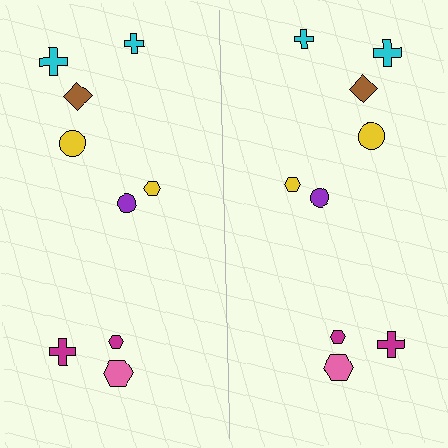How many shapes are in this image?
There are 18 shapes in this image.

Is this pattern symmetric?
Yes, this pattern has bilateral (reflection) symmetry.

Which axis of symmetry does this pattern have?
The pattern has a vertical axis of symmetry running through the center of the image.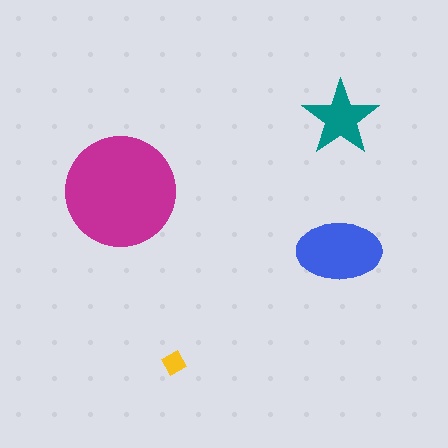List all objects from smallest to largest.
The yellow diamond, the teal star, the blue ellipse, the magenta circle.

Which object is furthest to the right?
The teal star is rightmost.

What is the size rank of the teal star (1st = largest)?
3rd.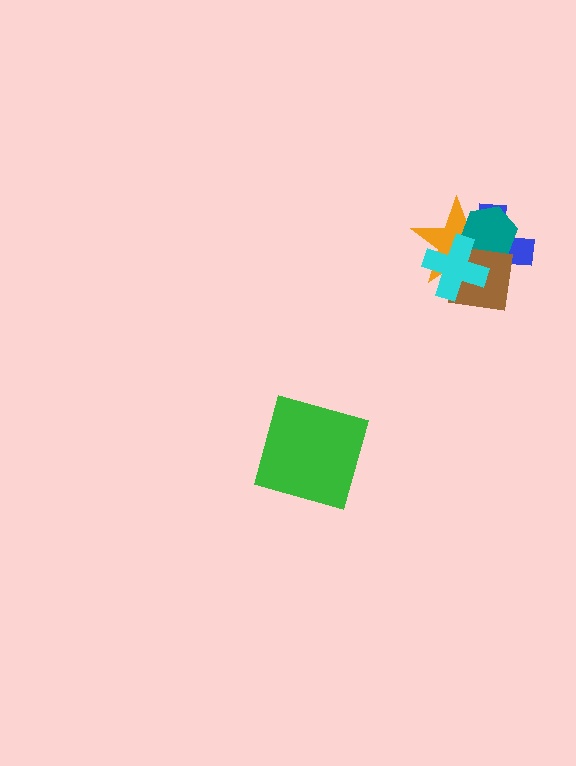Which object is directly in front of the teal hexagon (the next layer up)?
The brown square is directly in front of the teal hexagon.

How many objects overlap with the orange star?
4 objects overlap with the orange star.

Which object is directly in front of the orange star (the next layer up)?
The teal hexagon is directly in front of the orange star.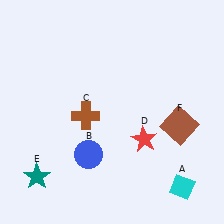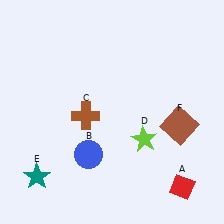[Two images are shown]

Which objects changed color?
A changed from cyan to red. D changed from red to lime.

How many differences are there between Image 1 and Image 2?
There are 2 differences between the two images.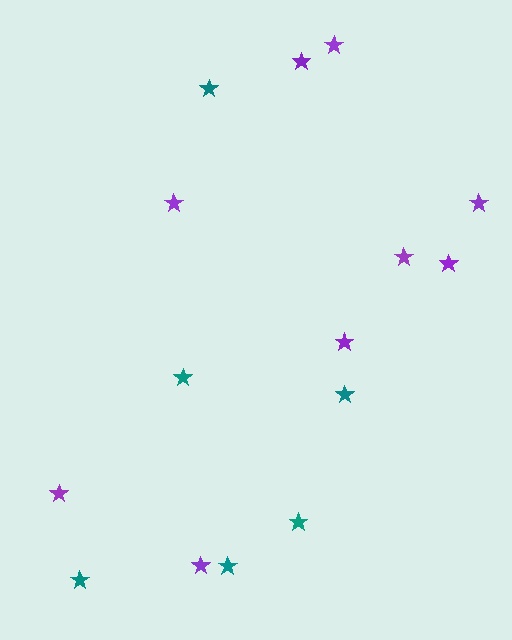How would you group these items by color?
There are 2 groups: one group of purple stars (9) and one group of teal stars (6).